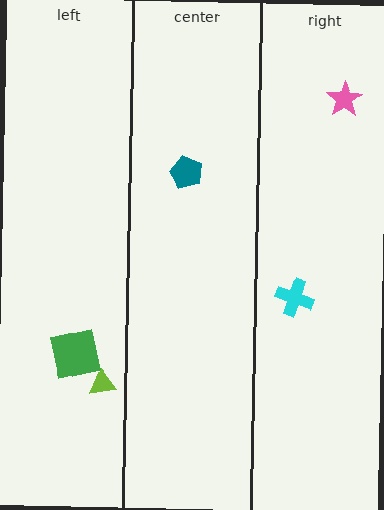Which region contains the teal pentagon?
The center region.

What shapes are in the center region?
The teal pentagon.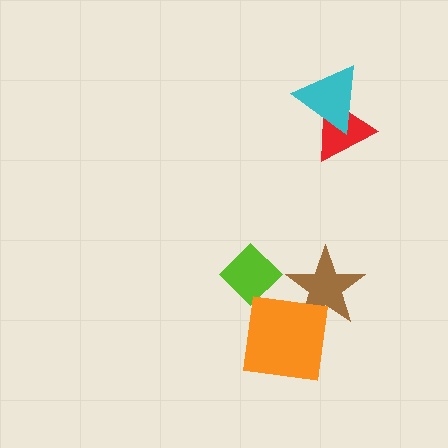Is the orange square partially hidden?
No, no other shape covers it.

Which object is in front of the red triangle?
The cyan triangle is in front of the red triangle.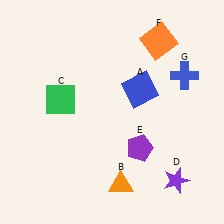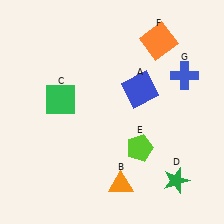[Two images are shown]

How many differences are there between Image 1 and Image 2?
There are 2 differences between the two images.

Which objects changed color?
D changed from purple to green. E changed from purple to lime.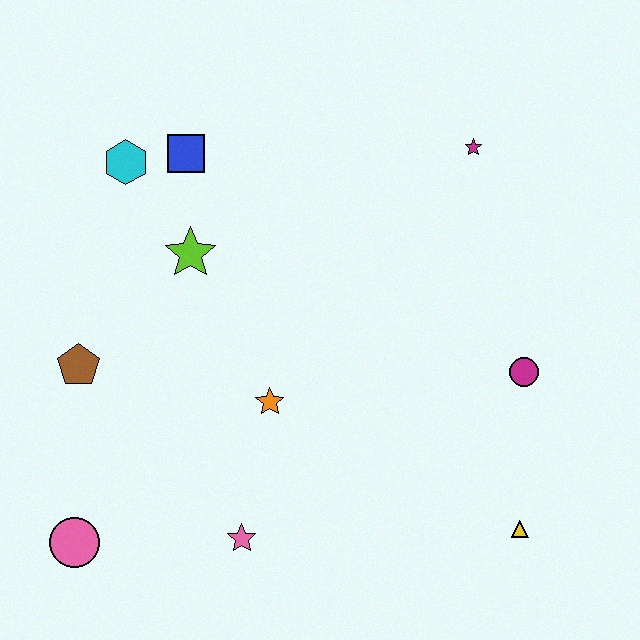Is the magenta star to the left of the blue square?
No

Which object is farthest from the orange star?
The magenta star is farthest from the orange star.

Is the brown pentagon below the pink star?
No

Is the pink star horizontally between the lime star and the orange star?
Yes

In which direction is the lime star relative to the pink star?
The lime star is above the pink star.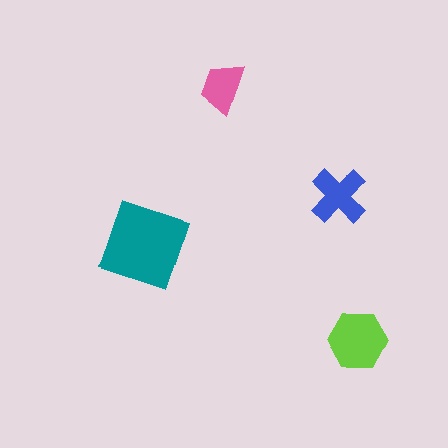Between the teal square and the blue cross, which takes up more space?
The teal square.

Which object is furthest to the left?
The teal square is leftmost.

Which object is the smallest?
The pink trapezoid.